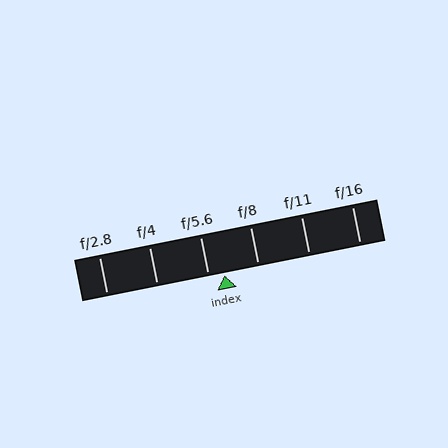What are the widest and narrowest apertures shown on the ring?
The widest aperture shown is f/2.8 and the narrowest is f/16.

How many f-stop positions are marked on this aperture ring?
There are 6 f-stop positions marked.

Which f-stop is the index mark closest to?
The index mark is closest to f/5.6.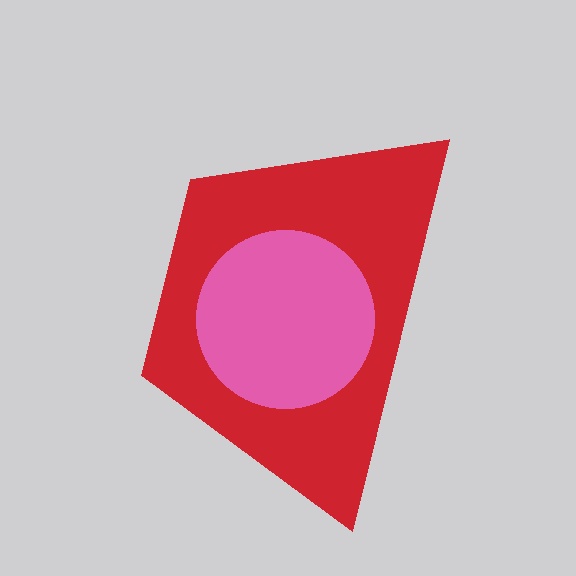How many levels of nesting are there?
2.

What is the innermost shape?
The pink circle.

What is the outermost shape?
The red trapezoid.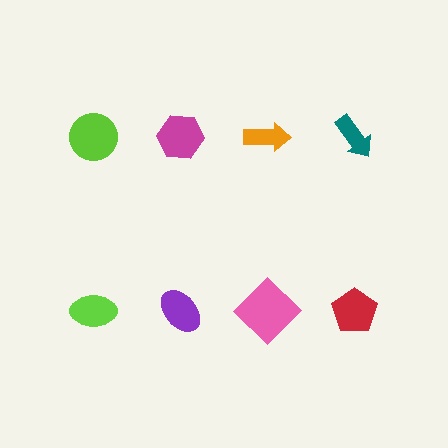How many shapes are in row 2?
4 shapes.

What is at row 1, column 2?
A magenta hexagon.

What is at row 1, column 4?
A teal arrow.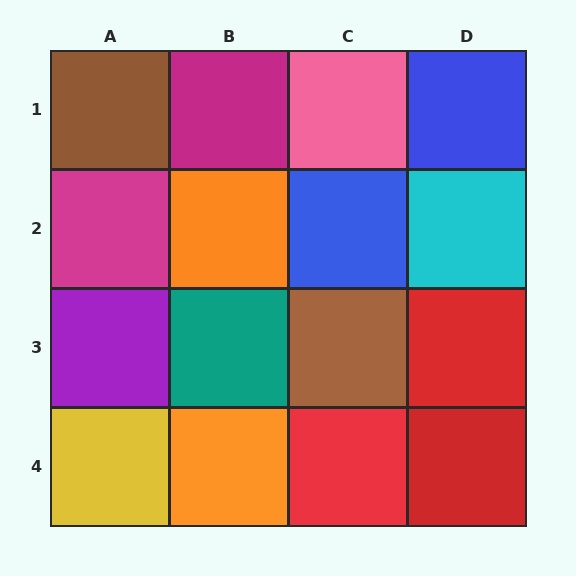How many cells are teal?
1 cell is teal.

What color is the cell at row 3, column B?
Teal.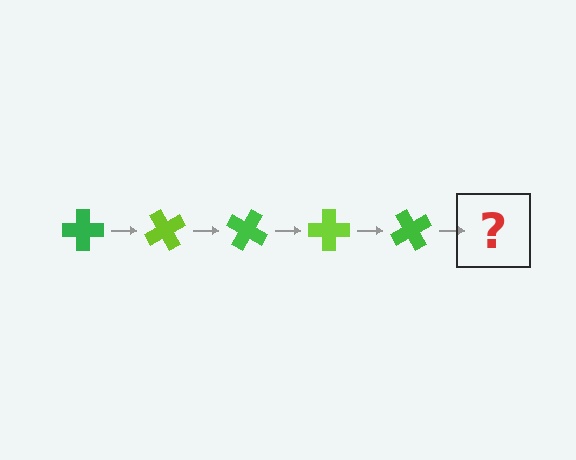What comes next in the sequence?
The next element should be a lime cross, rotated 300 degrees from the start.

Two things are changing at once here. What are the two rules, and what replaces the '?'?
The two rules are that it rotates 60 degrees each step and the color cycles through green and lime. The '?' should be a lime cross, rotated 300 degrees from the start.